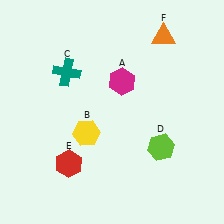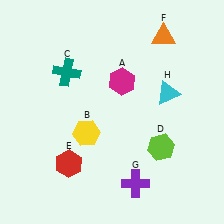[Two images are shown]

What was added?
A purple cross (G), a cyan triangle (H) were added in Image 2.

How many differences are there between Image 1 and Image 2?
There are 2 differences between the two images.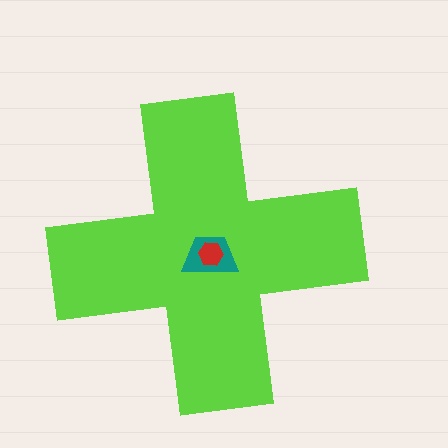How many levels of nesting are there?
3.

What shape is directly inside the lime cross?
The teal trapezoid.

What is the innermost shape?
The red hexagon.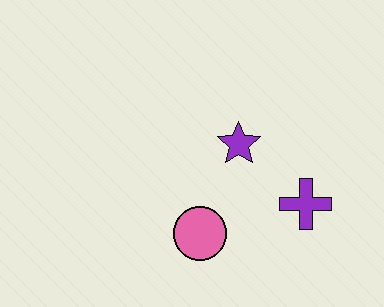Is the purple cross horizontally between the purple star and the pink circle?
No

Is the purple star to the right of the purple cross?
No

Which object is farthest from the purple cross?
The pink circle is farthest from the purple cross.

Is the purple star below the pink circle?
No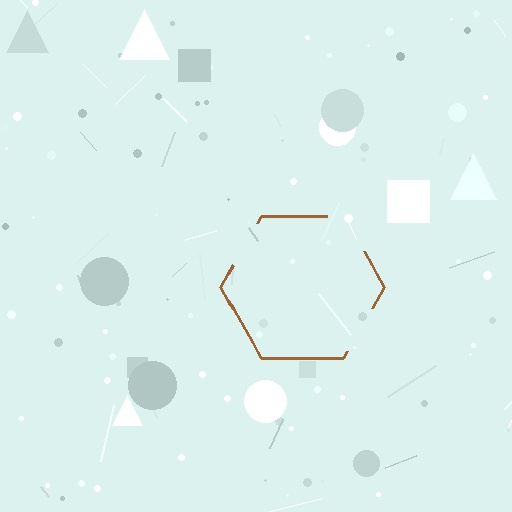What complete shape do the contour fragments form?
The contour fragments form a hexagon.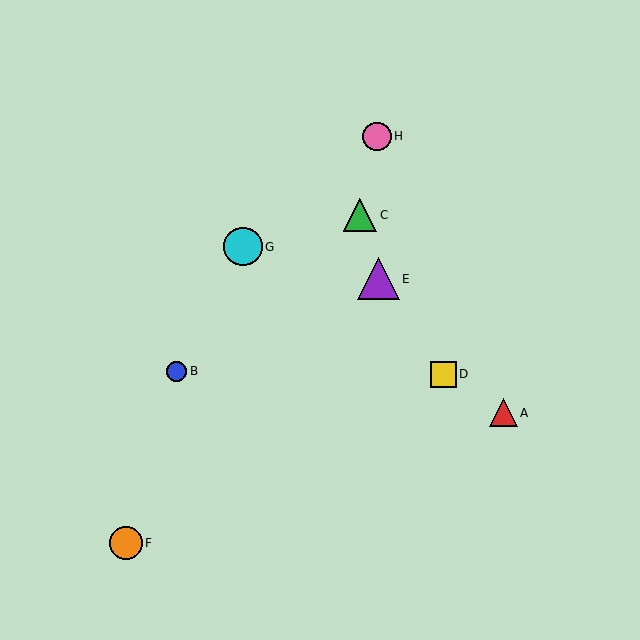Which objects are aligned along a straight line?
Objects A, D, G are aligned along a straight line.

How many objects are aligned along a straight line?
3 objects (A, D, G) are aligned along a straight line.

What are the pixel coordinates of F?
Object F is at (126, 543).